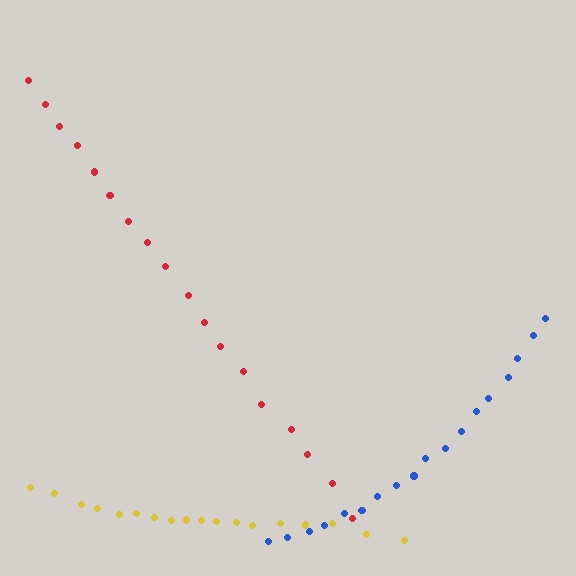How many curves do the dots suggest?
There are 3 distinct paths.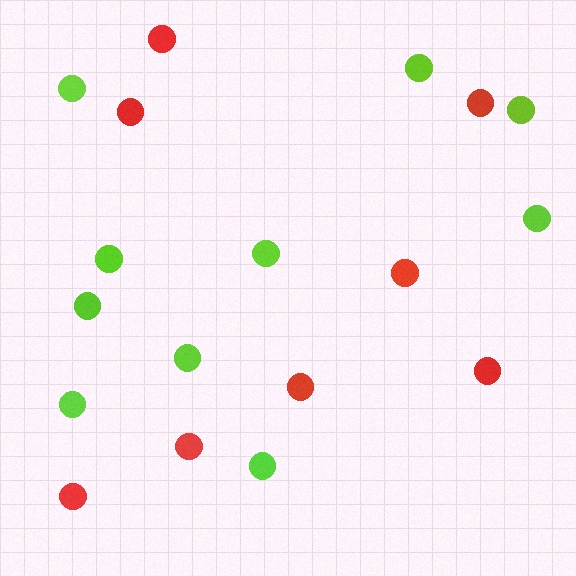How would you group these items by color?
There are 2 groups: one group of red circles (8) and one group of lime circles (10).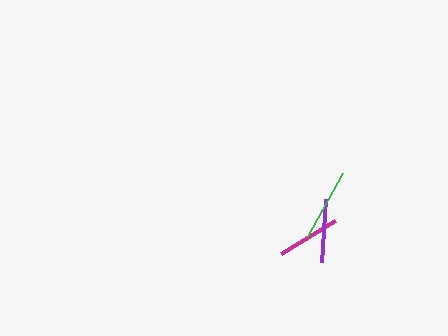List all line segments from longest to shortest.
From longest to shortest: green, purple, magenta.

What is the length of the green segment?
The green segment is approximately 73 pixels long.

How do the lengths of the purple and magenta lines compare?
The purple and magenta lines are approximately the same length.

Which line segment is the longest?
The green line is the longest at approximately 73 pixels.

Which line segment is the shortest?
The magenta line is the shortest at approximately 63 pixels.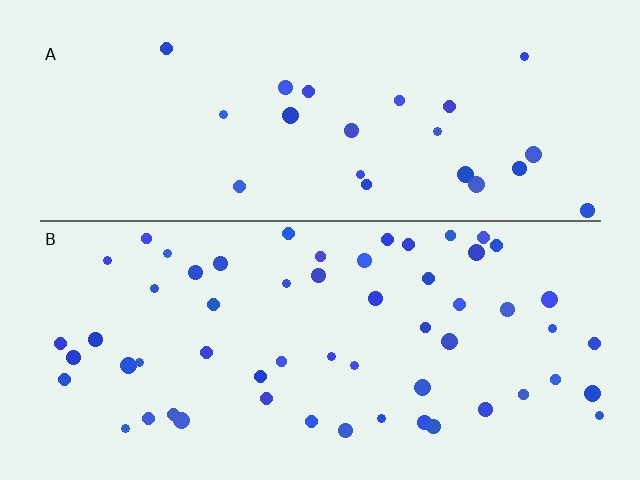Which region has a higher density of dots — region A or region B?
B (the bottom).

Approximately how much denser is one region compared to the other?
Approximately 2.5× — region B over region A.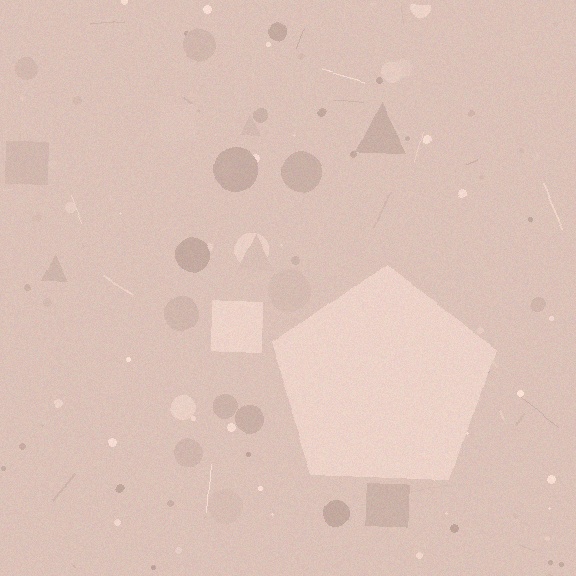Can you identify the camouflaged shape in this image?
The camouflaged shape is a pentagon.